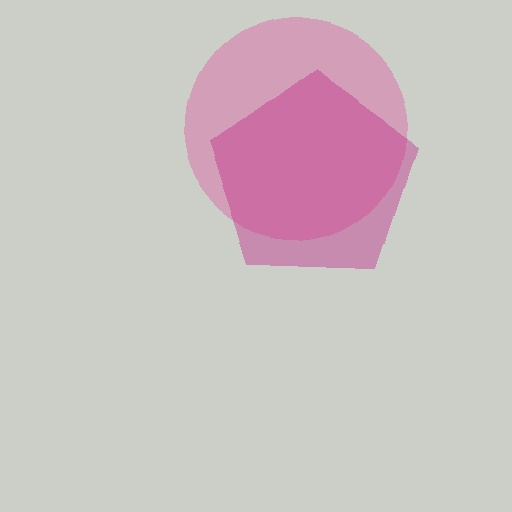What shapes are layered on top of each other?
The layered shapes are: a pink circle, a magenta pentagon.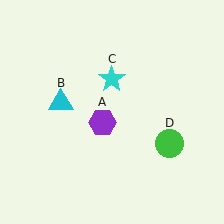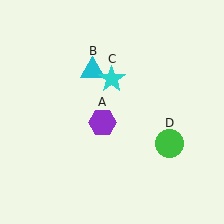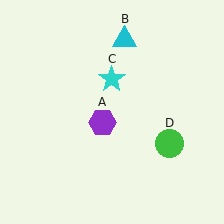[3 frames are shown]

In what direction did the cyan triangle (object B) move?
The cyan triangle (object B) moved up and to the right.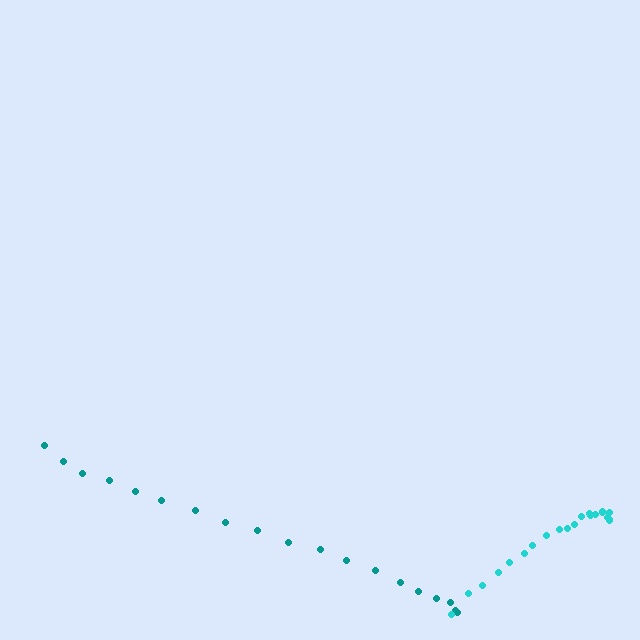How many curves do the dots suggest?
There are 2 distinct paths.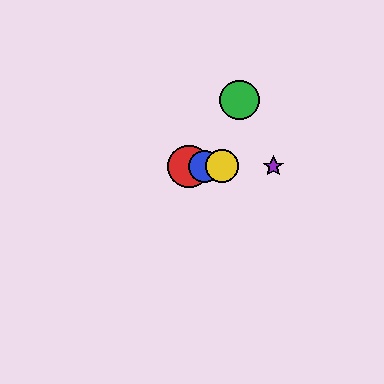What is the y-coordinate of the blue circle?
The blue circle is at y≈166.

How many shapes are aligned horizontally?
4 shapes (the red circle, the blue circle, the yellow circle, the purple star) are aligned horizontally.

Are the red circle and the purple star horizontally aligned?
Yes, both are at y≈166.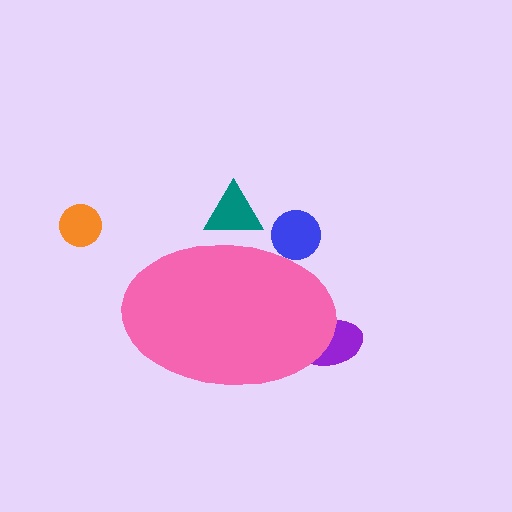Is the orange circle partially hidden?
No, the orange circle is fully visible.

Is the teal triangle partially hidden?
Yes, the teal triangle is partially hidden behind the pink ellipse.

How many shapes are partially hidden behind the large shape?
3 shapes are partially hidden.